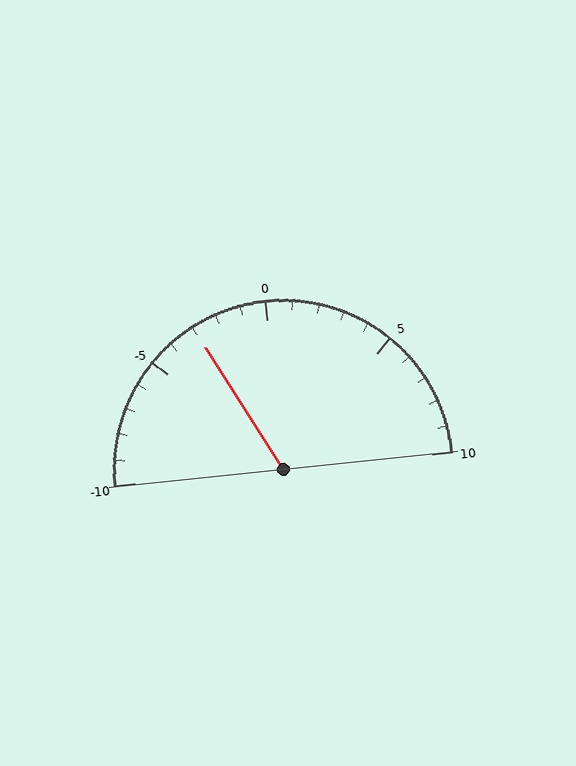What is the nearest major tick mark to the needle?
The nearest major tick mark is -5.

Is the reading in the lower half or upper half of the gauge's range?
The reading is in the lower half of the range (-10 to 10).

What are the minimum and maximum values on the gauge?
The gauge ranges from -10 to 10.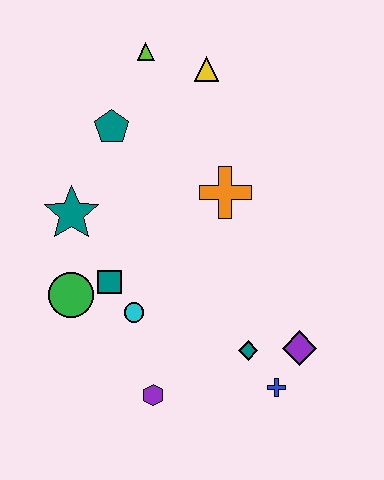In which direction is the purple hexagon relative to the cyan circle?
The purple hexagon is below the cyan circle.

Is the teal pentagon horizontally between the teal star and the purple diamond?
Yes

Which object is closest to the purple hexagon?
The cyan circle is closest to the purple hexagon.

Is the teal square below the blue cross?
No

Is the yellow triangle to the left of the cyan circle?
No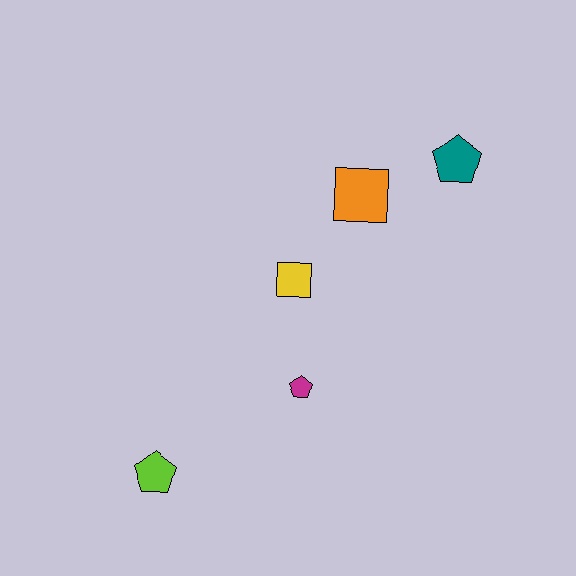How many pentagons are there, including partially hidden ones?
There are 3 pentagons.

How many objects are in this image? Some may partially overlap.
There are 5 objects.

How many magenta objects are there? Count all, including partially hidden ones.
There is 1 magenta object.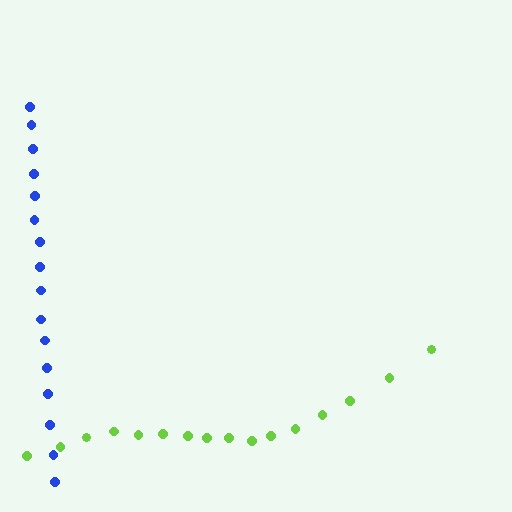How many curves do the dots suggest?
There are 2 distinct paths.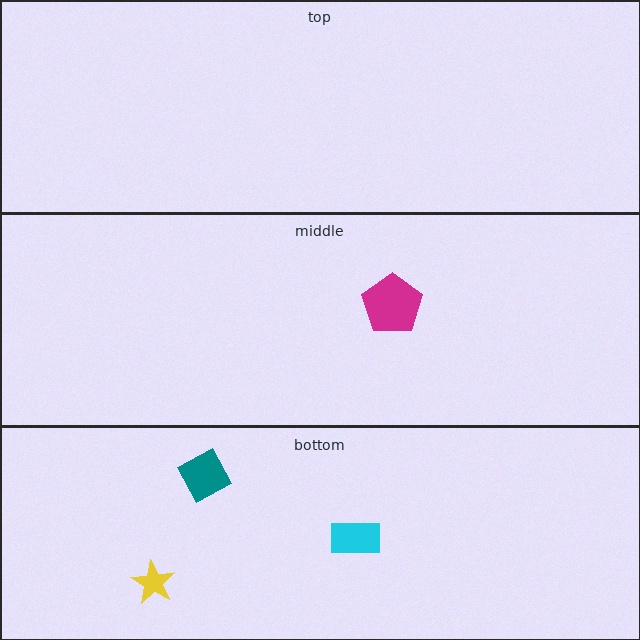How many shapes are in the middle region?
1.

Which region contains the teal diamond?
The bottom region.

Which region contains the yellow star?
The bottom region.